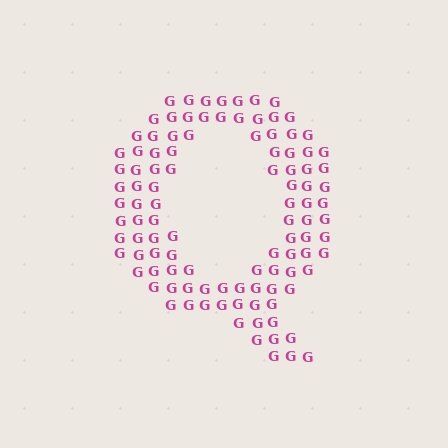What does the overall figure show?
The overall figure shows the letter Q.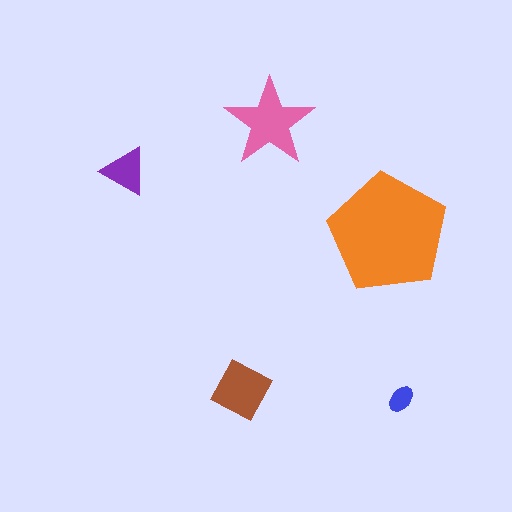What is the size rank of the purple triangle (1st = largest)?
4th.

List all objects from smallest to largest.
The blue ellipse, the purple triangle, the brown square, the pink star, the orange pentagon.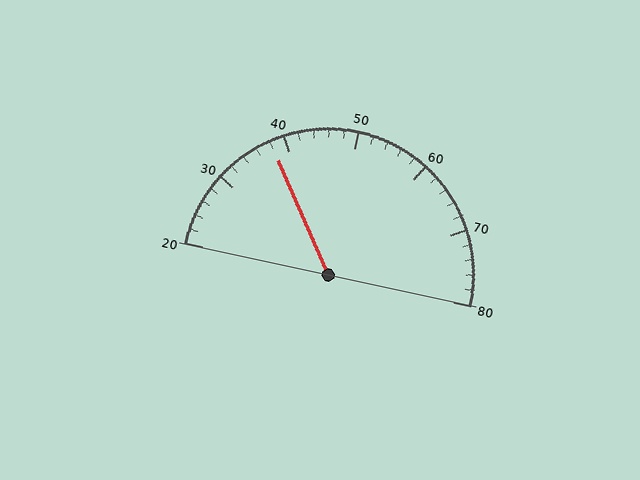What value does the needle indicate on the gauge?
The needle indicates approximately 38.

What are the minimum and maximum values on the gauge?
The gauge ranges from 20 to 80.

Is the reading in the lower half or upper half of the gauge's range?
The reading is in the lower half of the range (20 to 80).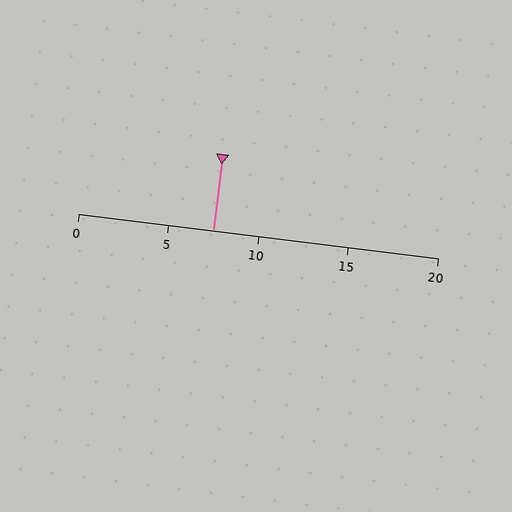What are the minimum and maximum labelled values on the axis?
The axis runs from 0 to 20.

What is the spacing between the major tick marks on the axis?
The major ticks are spaced 5 apart.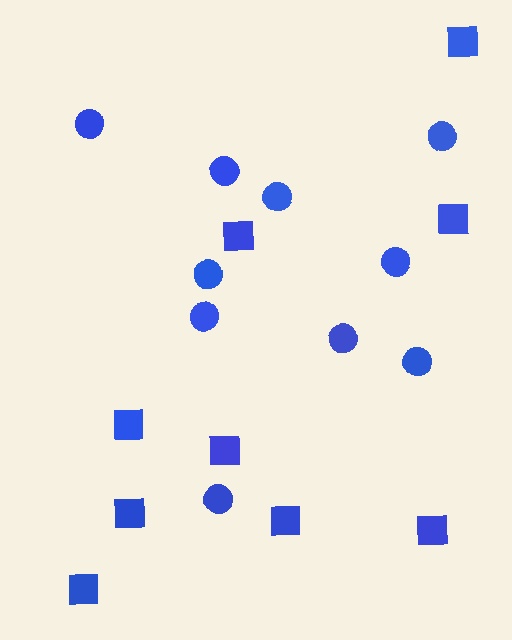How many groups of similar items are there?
There are 2 groups: one group of circles (10) and one group of squares (9).